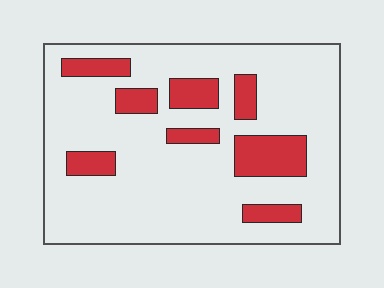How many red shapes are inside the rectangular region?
8.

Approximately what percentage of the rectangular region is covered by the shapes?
Approximately 20%.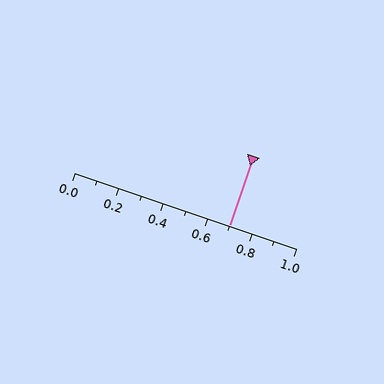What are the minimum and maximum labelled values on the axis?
The axis runs from 0.0 to 1.0.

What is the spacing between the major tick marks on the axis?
The major ticks are spaced 0.2 apart.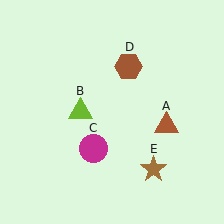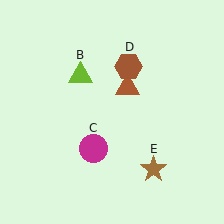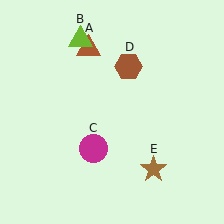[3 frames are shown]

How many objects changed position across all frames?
2 objects changed position: brown triangle (object A), lime triangle (object B).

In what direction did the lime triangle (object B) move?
The lime triangle (object B) moved up.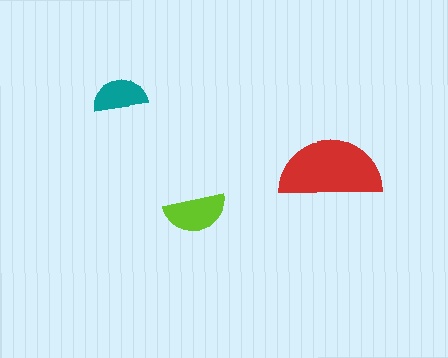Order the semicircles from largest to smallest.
the red one, the lime one, the teal one.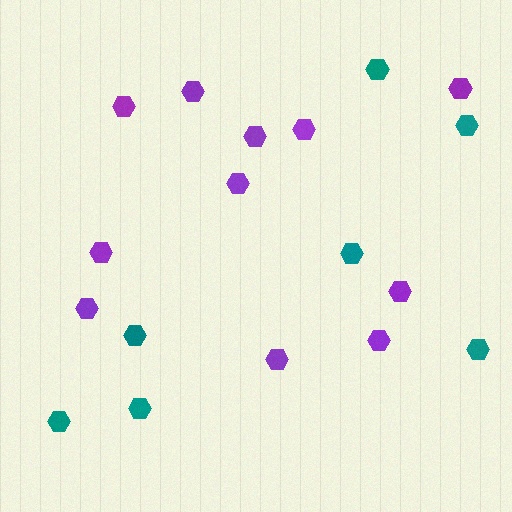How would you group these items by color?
There are 2 groups: one group of purple hexagons (11) and one group of teal hexagons (7).